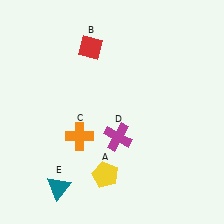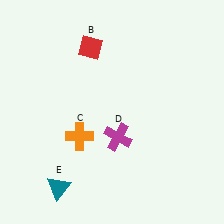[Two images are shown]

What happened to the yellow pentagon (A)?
The yellow pentagon (A) was removed in Image 2. It was in the bottom-left area of Image 1.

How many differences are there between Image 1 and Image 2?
There is 1 difference between the two images.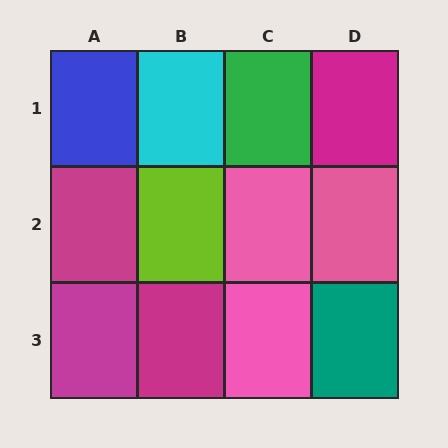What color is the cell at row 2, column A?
Magenta.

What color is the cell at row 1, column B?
Cyan.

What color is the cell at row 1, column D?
Magenta.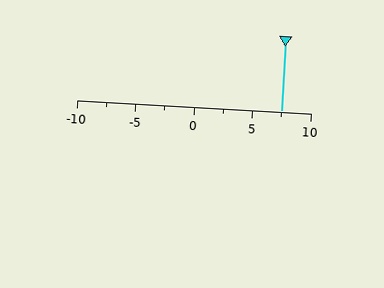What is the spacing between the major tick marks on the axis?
The major ticks are spaced 5 apart.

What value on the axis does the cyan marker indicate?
The marker indicates approximately 7.5.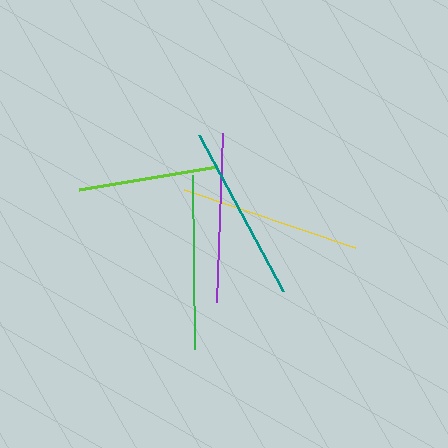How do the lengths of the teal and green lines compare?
The teal and green lines are approximately the same length.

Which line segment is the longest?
The yellow line is the longest at approximately 181 pixels.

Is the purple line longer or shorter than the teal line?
The teal line is longer than the purple line.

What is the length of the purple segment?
The purple segment is approximately 169 pixels long.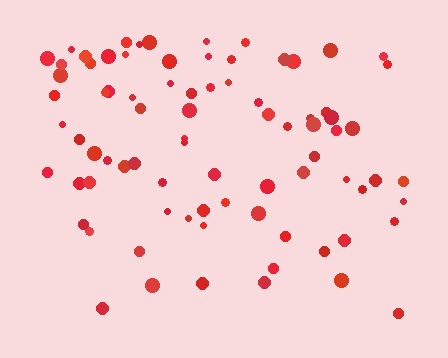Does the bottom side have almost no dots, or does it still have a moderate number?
Still a moderate number, just noticeably fewer than the top.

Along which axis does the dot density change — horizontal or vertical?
Vertical.